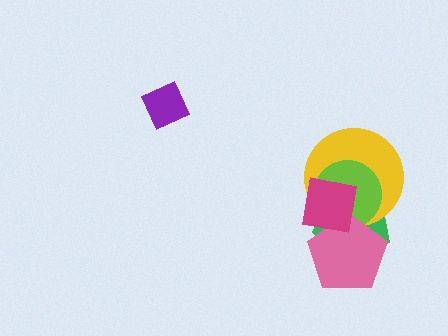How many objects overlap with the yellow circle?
4 objects overlap with the yellow circle.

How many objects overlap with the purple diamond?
0 objects overlap with the purple diamond.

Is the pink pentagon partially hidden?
Yes, it is partially covered by another shape.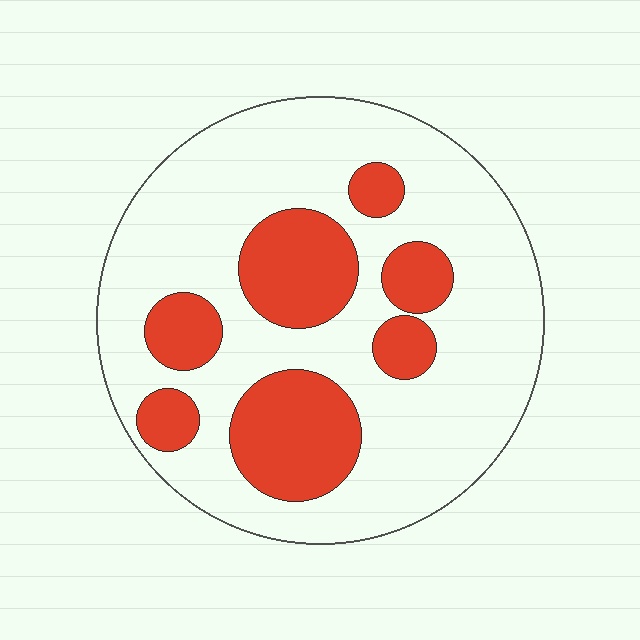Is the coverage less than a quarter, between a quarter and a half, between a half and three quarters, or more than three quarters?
Between a quarter and a half.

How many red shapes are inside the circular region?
7.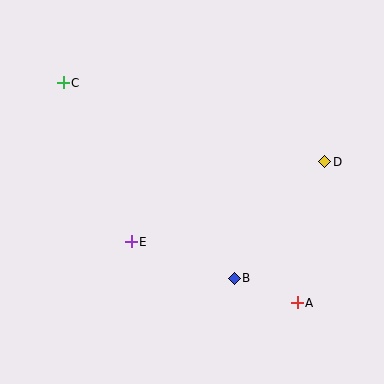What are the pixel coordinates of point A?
Point A is at (297, 303).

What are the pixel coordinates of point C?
Point C is at (63, 83).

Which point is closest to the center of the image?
Point E at (131, 242) is closest to the center.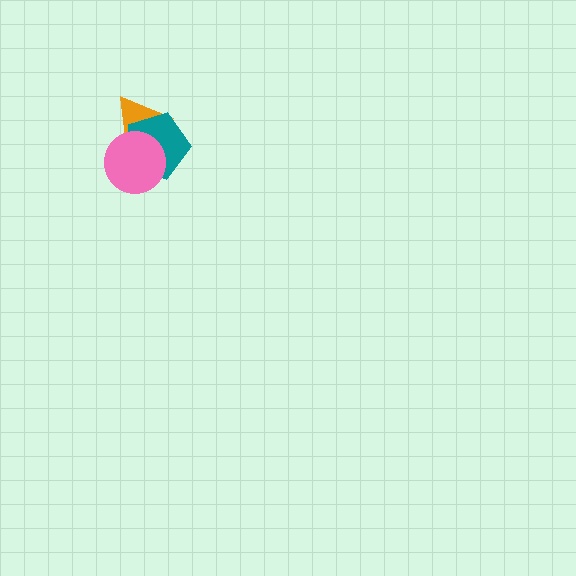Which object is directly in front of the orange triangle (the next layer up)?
The teal pentagon is directly in front of the orange triangle.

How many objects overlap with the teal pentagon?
2 objects overlap with the teal pentagon.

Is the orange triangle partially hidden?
Yes, it is partially covered by another shape.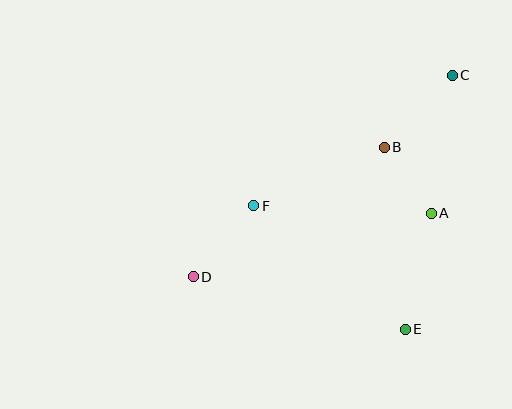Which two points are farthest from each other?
Points C and D are farthest from each other.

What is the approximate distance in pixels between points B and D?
The distance between B and D is approximately 231 pixels.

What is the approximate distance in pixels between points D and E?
The distance between D and E is approximately 218 pixels.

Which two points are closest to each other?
Points A and B are closest to each other.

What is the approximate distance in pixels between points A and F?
The distance between A and F is approximately 178 pixels.